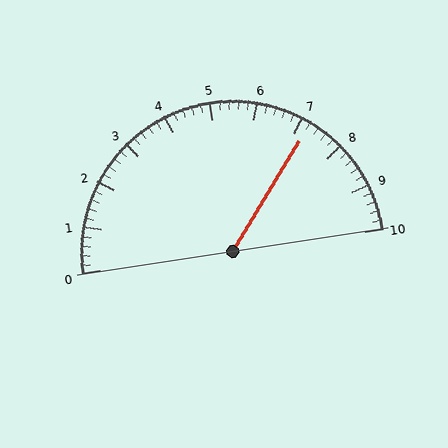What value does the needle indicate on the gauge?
The needle indicates approximately 7.2.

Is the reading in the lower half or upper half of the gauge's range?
The reading is in the upper half of the range (0 to 10).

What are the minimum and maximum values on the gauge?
The gauge ranges from 0 to 10.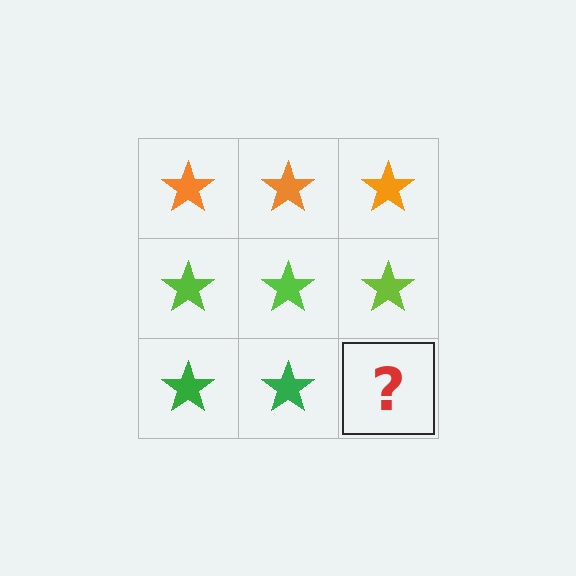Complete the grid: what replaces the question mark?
The question mark should be replaced with a green star.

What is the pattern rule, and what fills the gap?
The rule is that each row has a consistent color. The gap should be filled with a green star.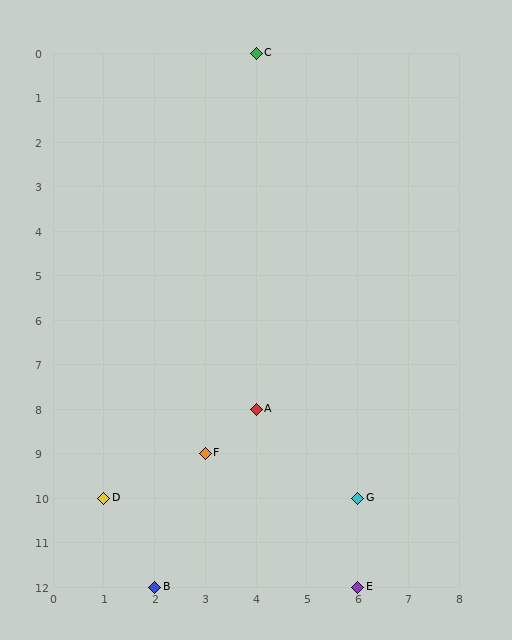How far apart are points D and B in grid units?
Points D and B are 1 column and 2 rows apart (about 2.2 grid units diagonally).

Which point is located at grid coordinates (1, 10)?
Point D is at (1, 10).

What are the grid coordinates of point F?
Point F is at grid coordinates (3, 9).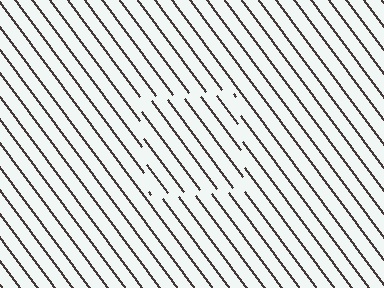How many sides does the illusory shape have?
4 sides — the line-ends trace a square.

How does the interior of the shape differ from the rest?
The interior of the shape contains the same grating, shifted by half a period — the contour is defined by the phase discontinuity where line-ends from the inner and outer gratings abut.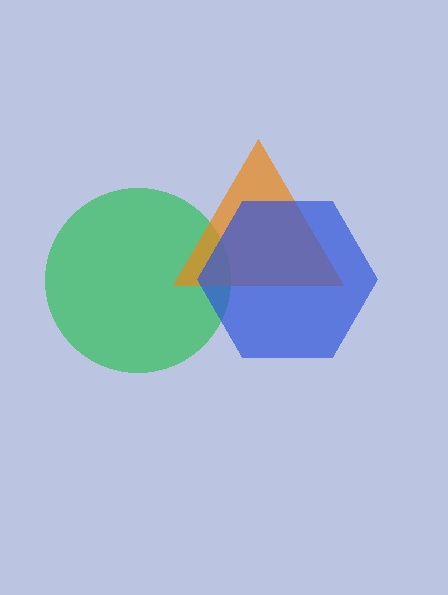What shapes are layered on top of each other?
The layered shapes are: a green circle, an orange triangle, a blue hexagon.